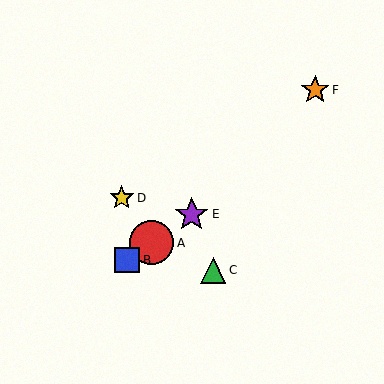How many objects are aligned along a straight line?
3 objects (A, B, E) are aligned along a straight line.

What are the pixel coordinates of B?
Object B is at (127, 260).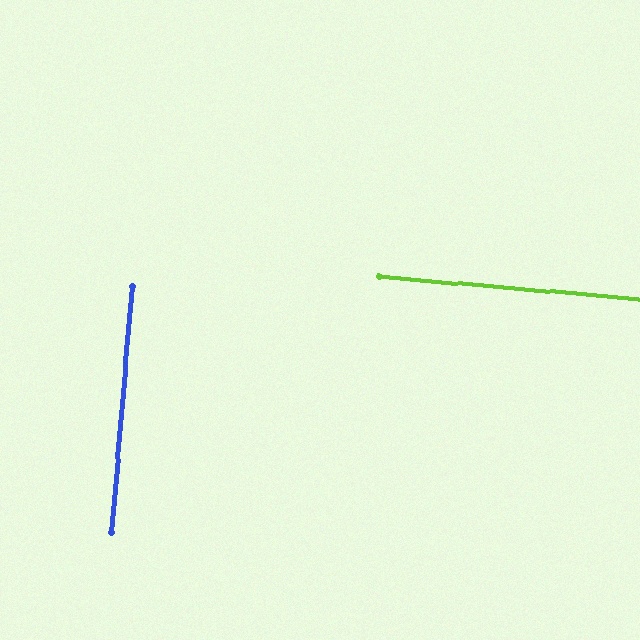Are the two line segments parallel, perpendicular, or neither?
Perpendicular — they meet at approximately 90°.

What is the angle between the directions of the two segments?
Approximately 90 degrees.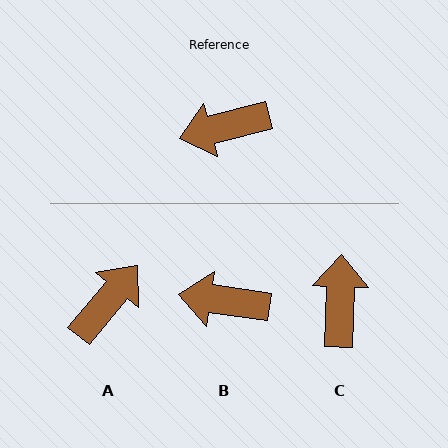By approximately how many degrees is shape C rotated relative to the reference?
Approximately 106 degrees clockwise.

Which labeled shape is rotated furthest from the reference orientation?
A, about 145 degrees away.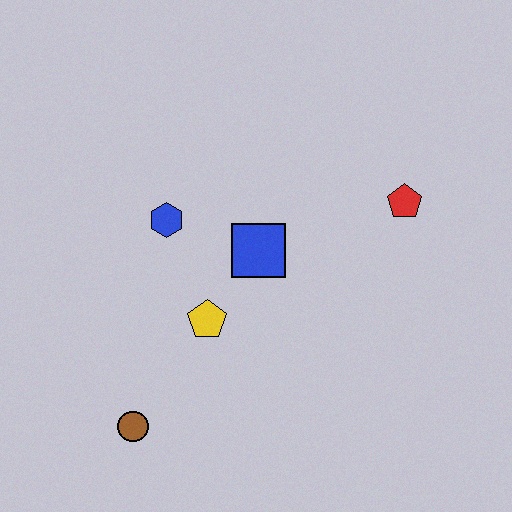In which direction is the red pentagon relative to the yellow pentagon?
The red pentagon is to the right of the yellow pentagon.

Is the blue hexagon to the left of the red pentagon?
Yes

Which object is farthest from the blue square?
The brown circle is farthest from the blue square.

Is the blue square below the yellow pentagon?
No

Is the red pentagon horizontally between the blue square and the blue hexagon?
No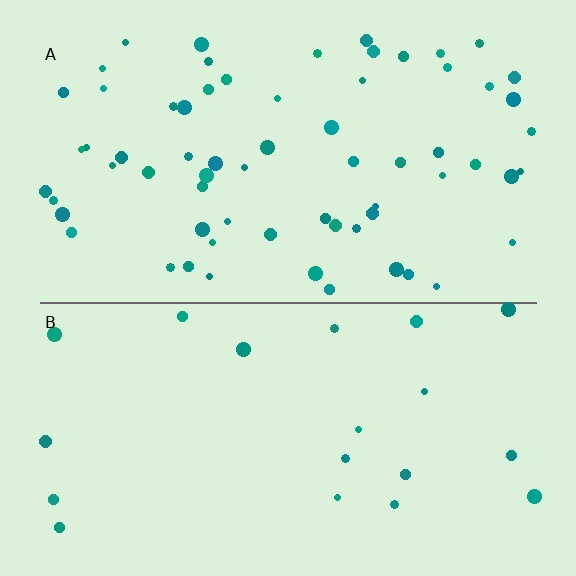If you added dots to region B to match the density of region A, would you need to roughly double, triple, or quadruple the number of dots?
Approximately triple.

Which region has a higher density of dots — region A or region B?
A (the top).